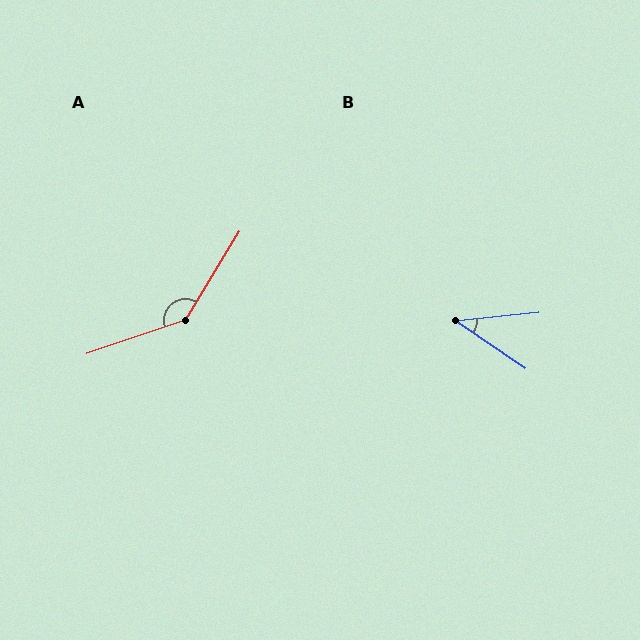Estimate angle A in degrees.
Approximately 140 degrees.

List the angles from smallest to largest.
B (40°), A (140°).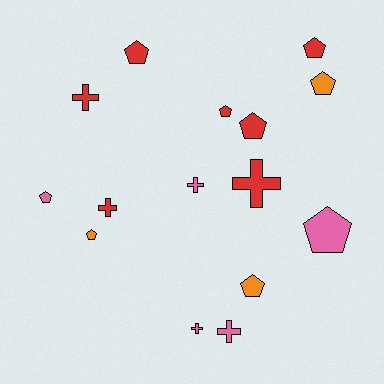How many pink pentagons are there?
There are 2 pink pentagons.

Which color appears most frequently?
Red, with 7 objects.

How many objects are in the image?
There are 15 objects.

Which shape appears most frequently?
Pentagon, with 9 objects.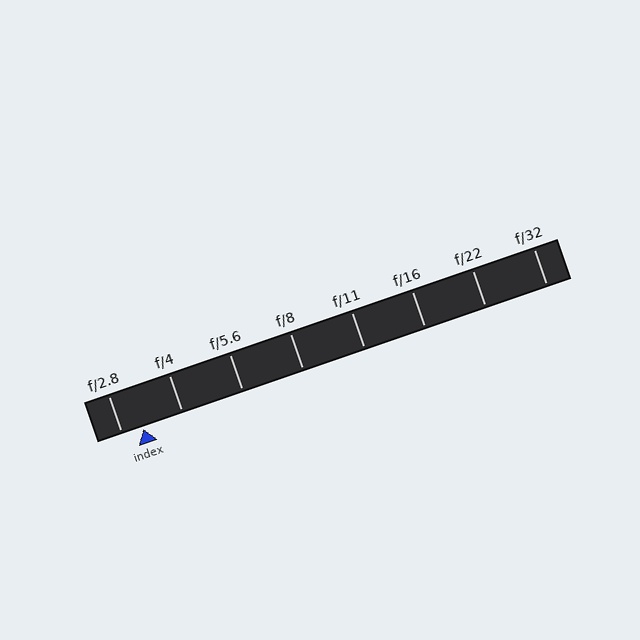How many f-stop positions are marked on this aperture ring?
There are 8 f-stop positions marked.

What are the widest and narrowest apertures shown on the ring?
The widest aperture shown is f/2.8 and the narrowest is f/32.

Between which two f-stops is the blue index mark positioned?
The index mark is between f/2.8 and f/4.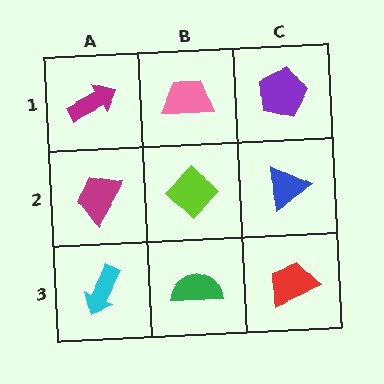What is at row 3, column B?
A green semicircle.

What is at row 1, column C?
A purple pentagon.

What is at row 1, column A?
A magenta arrow.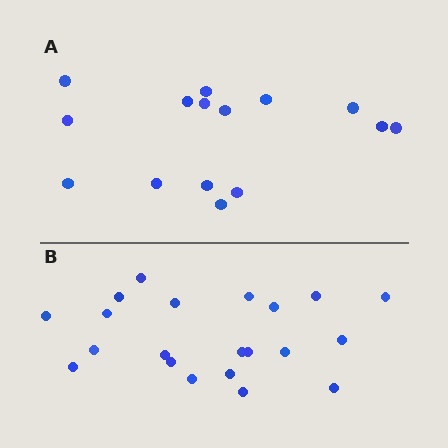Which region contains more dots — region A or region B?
Region B (the bottom region) has more dots.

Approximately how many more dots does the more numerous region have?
Region B has about 6 more dots than region A.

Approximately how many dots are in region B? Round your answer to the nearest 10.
About 20 dots. (The exact count is 21, which rounds to 20.)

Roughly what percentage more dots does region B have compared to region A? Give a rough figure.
About 40% more.